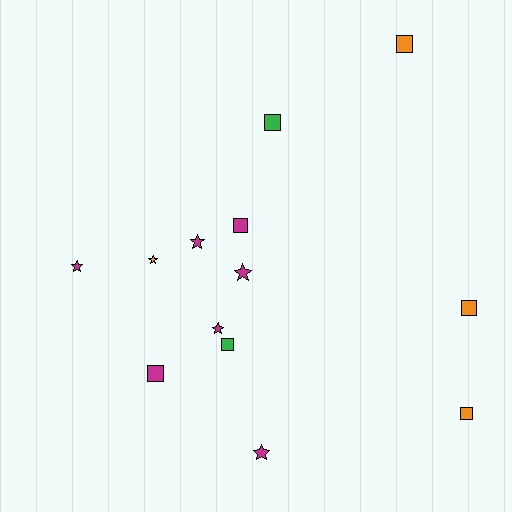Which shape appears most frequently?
Square, with 7 objects.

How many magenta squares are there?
There are 2 magenta squares.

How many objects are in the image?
There are 13 objects.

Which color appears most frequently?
Magenta, with 7 objects.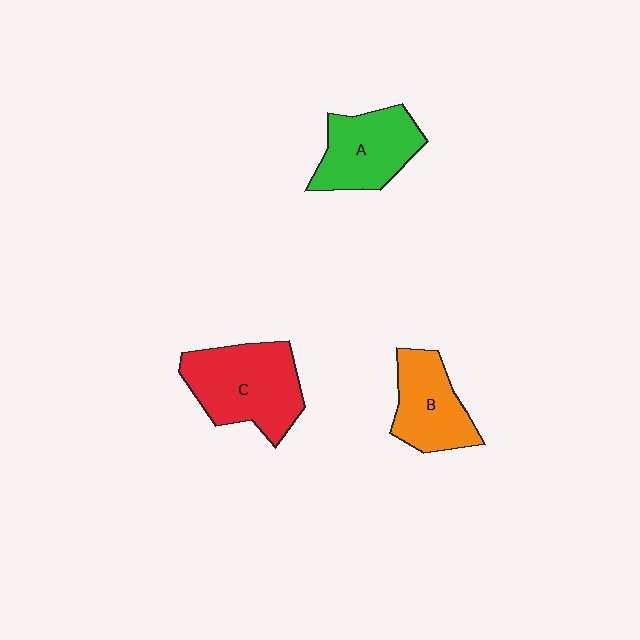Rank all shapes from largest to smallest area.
From largest to smallest: C (red), A (green), B (orange).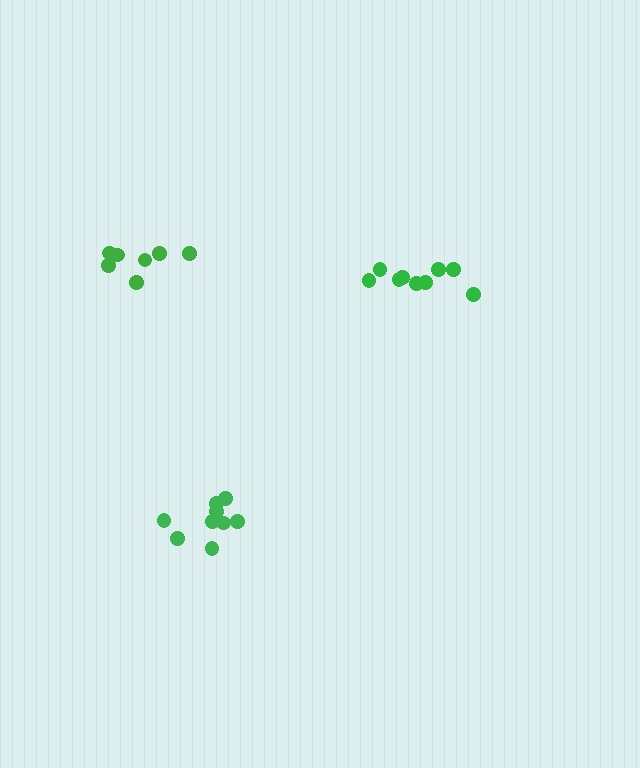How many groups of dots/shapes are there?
There are 3 groups.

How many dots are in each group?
Group 1: 9 dots, Group 2: 9 dots, Group 3: 7 dots (25 total).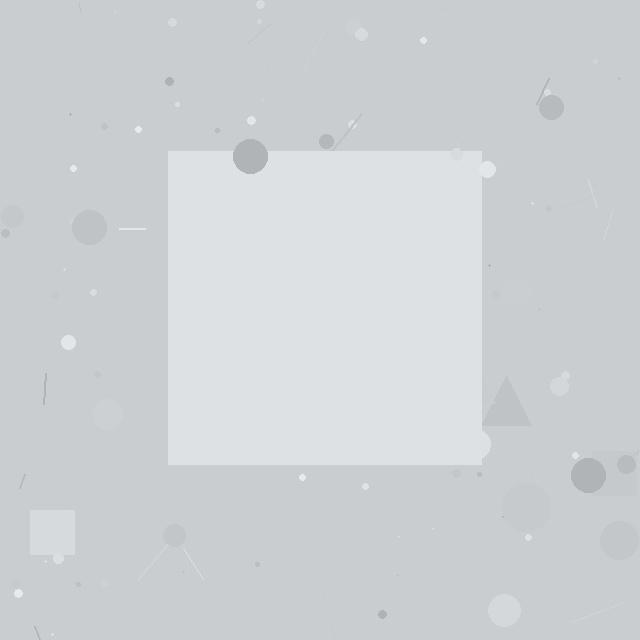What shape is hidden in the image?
A square is hidden in the image.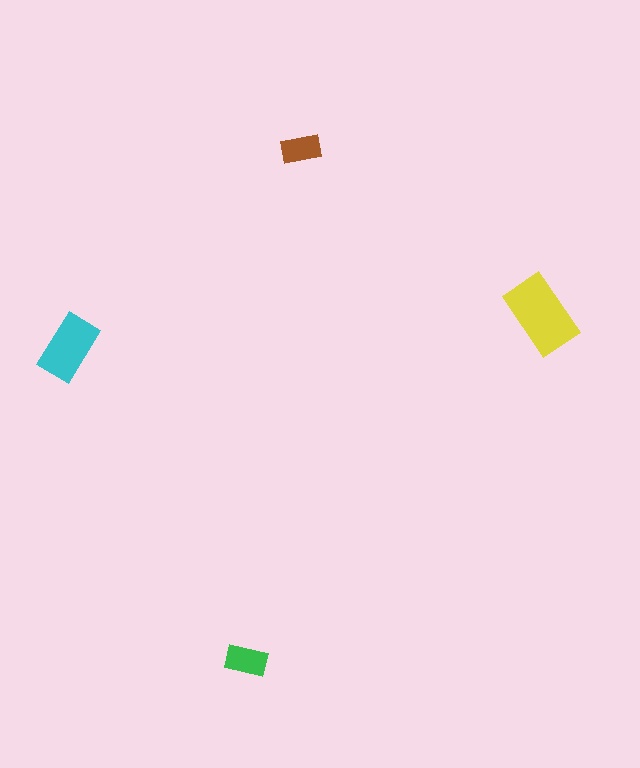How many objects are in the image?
There are 4 objects in the image.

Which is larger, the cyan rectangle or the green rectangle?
The cyan one.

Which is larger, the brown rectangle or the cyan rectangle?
The cyan one.